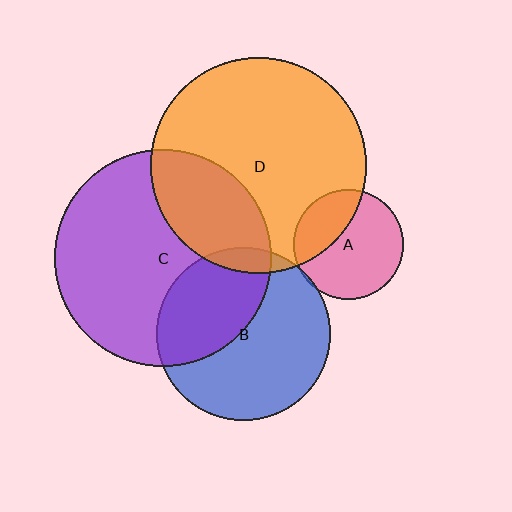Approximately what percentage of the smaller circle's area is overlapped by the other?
Approximately 5%.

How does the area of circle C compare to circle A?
Approximately 3.9 times.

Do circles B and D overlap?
Yes.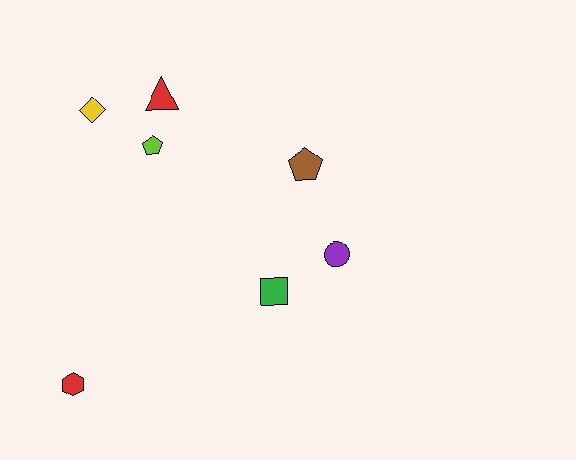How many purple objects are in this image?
There is 1 purple object.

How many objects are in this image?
There are 7 objects.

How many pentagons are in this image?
There are 2 pentagons.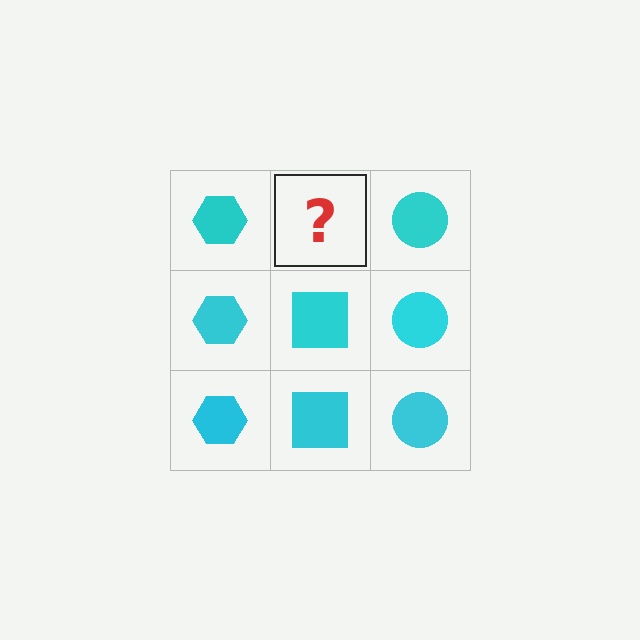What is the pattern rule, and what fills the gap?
The rule is that each column has a consistent shape. The gap should be filled with a cyan square.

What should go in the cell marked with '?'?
The missing cell should contain a cyan square.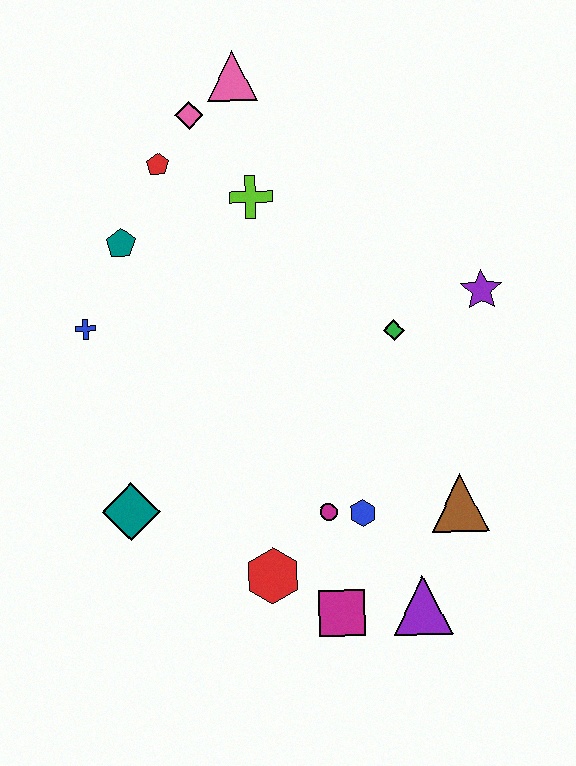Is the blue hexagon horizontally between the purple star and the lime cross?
Yes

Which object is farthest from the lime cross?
The purple triangle is farthest from the lime cross.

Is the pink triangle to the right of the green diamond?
No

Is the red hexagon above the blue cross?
No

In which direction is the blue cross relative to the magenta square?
The blue cross is above the magenta square.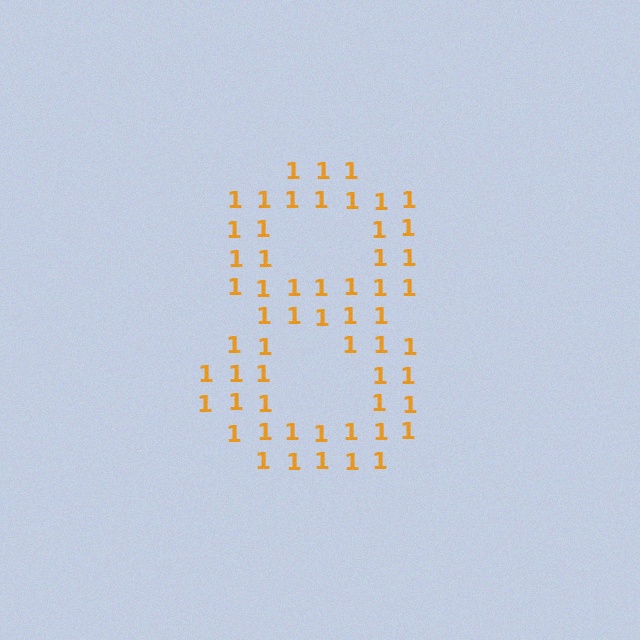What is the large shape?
The large shape is the digit 8.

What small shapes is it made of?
It is made of small digit 1's.